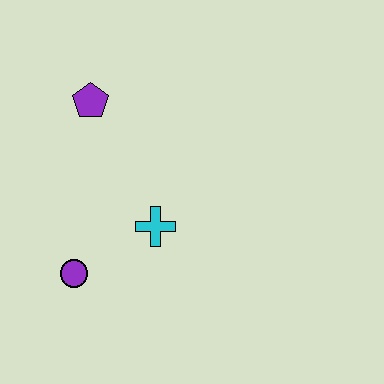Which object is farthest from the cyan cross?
The purple pentagon is farthest from the cyan cross.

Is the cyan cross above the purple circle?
Yes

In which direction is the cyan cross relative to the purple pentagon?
The cyan cross is below the purple pentagon.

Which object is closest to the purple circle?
The cyan cross is closest to the purple circle.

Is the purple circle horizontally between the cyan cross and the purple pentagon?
No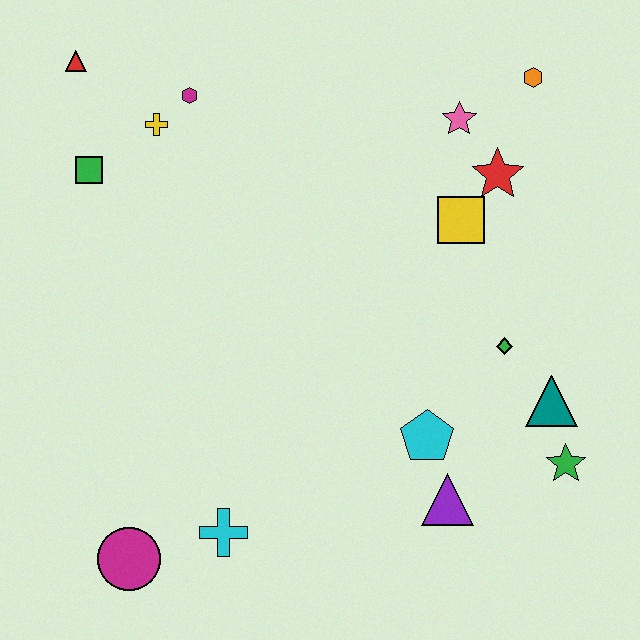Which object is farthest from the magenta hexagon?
The green star is farthest from the magenta hexagon.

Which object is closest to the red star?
The yellow square is closest to the red star.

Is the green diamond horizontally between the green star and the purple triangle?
Yes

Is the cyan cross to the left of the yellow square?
Yes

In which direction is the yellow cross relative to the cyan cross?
The yellow cross is above the cyan cross.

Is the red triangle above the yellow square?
Yes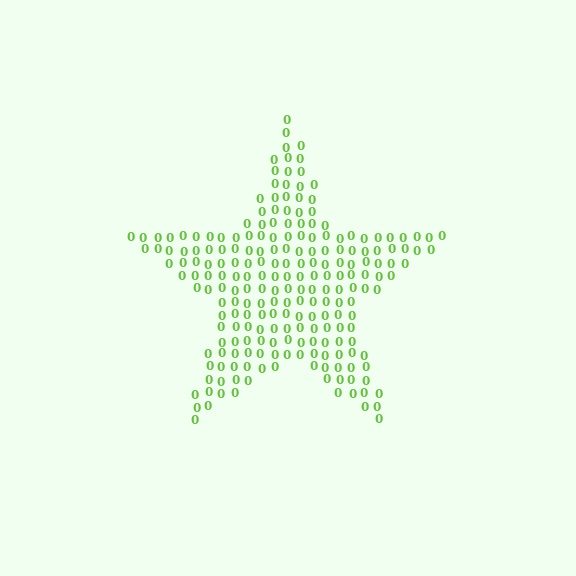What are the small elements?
The small elements are digit 0's.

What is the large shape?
The large shape is a star.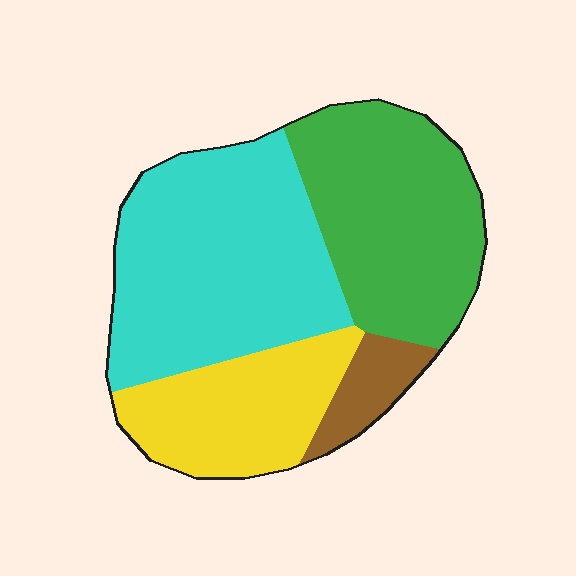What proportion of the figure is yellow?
Yellow takes up between a sixth and a third of the figure.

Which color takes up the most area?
Cyan, at roughly 40%.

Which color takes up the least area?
Brown, at roughly 5%.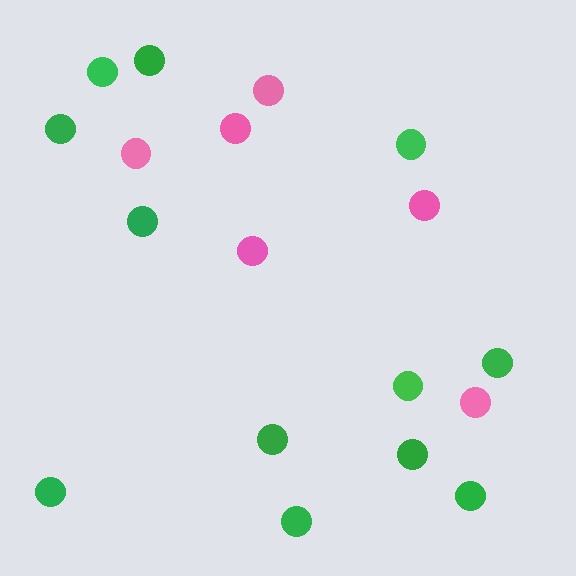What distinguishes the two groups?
There are 2 groups: one group of pink circles (6) and one group of green circles (12).